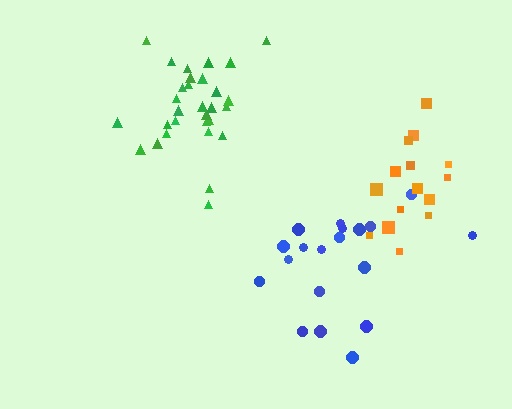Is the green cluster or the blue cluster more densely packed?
Green.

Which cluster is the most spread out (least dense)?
Blue.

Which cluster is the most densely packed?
Green.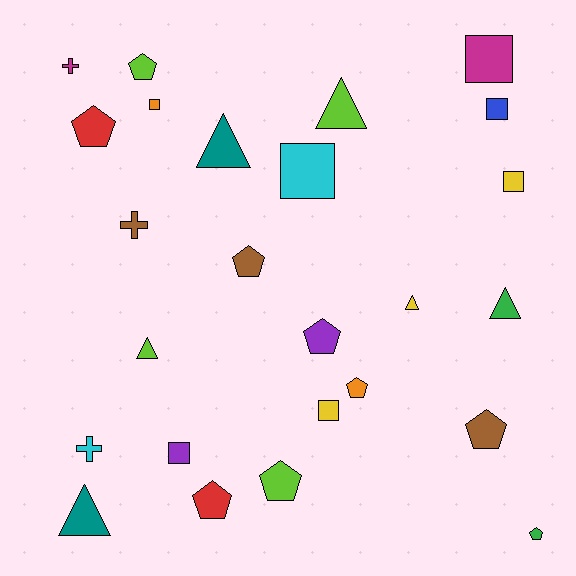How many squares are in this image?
There are 7 squares.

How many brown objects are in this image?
There are 3 brown objects.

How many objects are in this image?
There are 25 objects.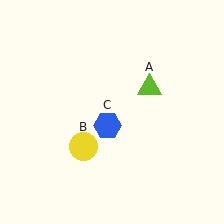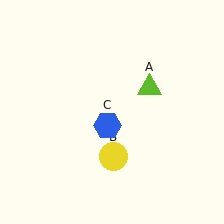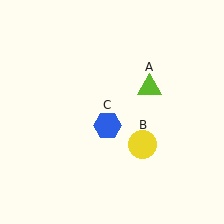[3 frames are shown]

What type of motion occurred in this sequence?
The yellow circle (object B) rotated counterclockwise around the center of the scene.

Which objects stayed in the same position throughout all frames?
Lime triangle (object A) and blue hexagon (object C) remained stationary.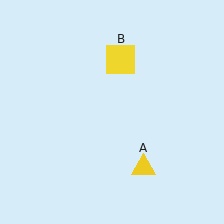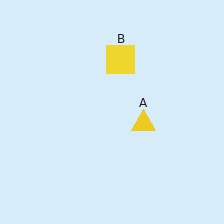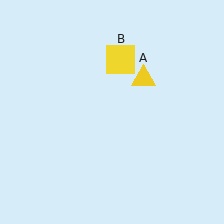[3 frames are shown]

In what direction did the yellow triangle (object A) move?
The yellow triangle (object A) moved up.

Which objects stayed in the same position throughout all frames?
Yellow square (object B) remained stationary.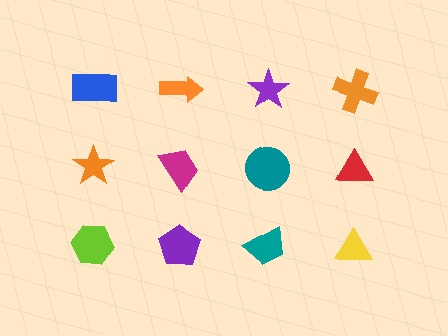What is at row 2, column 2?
A magenta trapezoid.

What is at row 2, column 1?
An orange star.